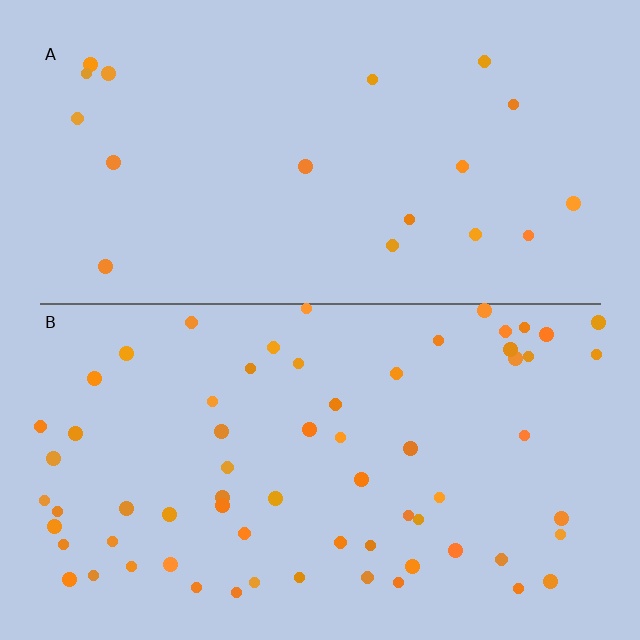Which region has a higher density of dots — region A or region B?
B (the bottom).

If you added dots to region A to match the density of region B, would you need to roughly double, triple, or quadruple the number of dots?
Approximately triple.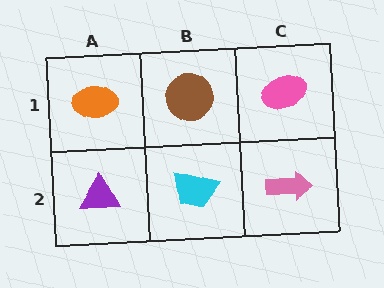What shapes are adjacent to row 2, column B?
A brown circle (row 1, column B), a purple triangle (row 2, column A), a pink arrow (row 2, column C).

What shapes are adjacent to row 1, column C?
A pink arrow (row 2, column C), a brown circle (row 1, column B).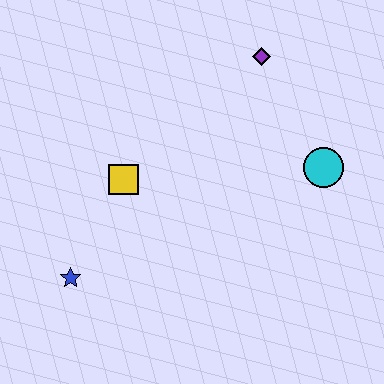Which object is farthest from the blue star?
The purple diamond is farthest from the blue star.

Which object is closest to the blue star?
The yellow square is closest to the blue star.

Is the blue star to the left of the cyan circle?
Yes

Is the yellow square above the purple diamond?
No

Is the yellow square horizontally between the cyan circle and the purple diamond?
No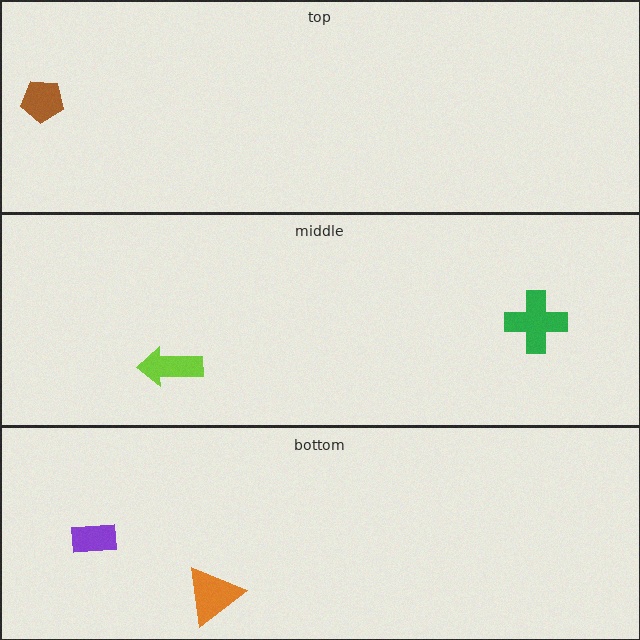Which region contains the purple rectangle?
The bottom region.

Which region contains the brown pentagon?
The top region.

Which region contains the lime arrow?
The middle region.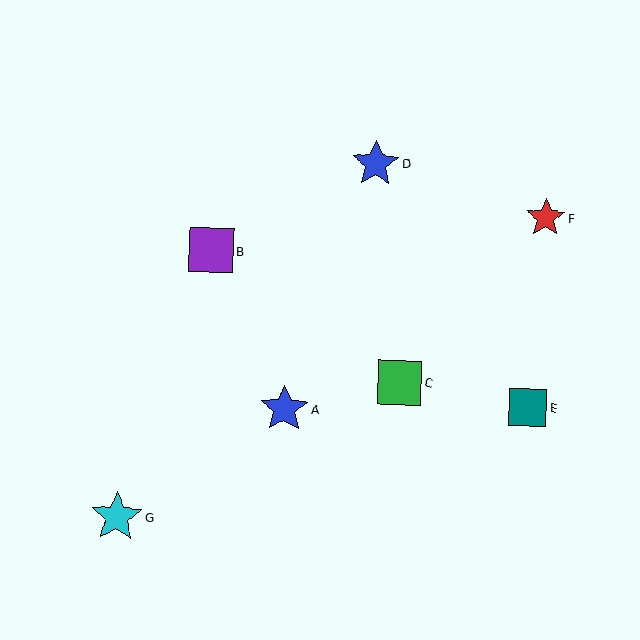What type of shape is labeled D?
Shape D is a blue star.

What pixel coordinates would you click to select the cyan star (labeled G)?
Click at (117, 517) to select the cyan star G.